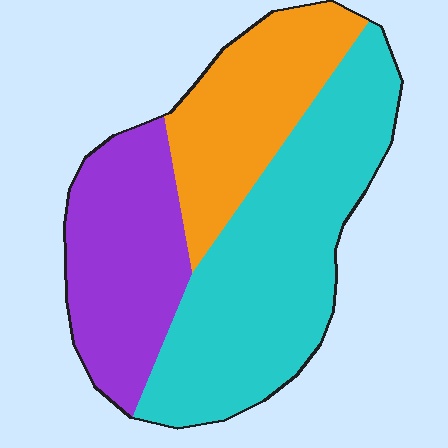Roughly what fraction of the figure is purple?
Purple covers around 30% of the figure.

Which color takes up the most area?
Cyan, at roughly 45%.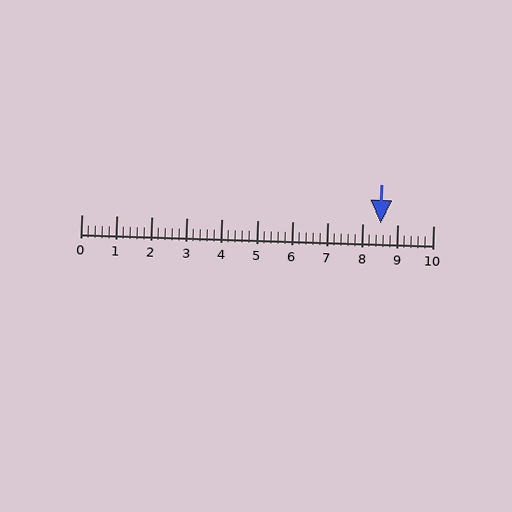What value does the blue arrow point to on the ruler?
The blue arrow points to approximately 8.5.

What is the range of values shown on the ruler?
The ruler shows values from 0 to 10.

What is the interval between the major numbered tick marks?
The major tick marks are spaced 1 units apart.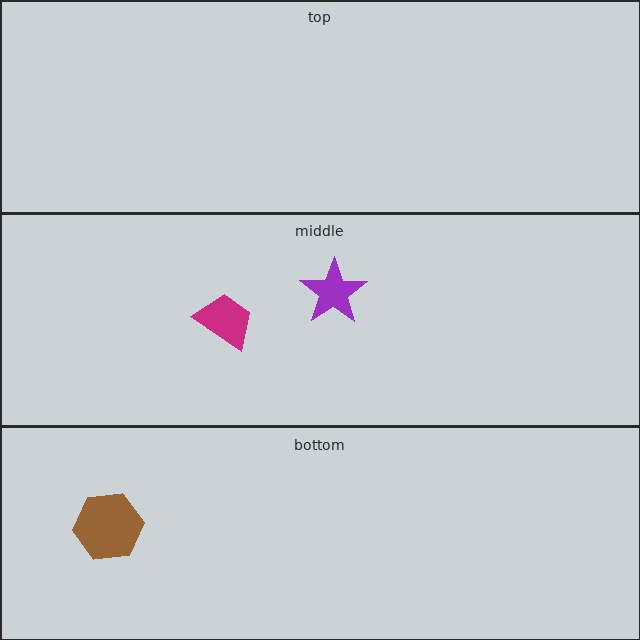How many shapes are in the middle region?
2.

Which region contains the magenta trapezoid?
The middle region.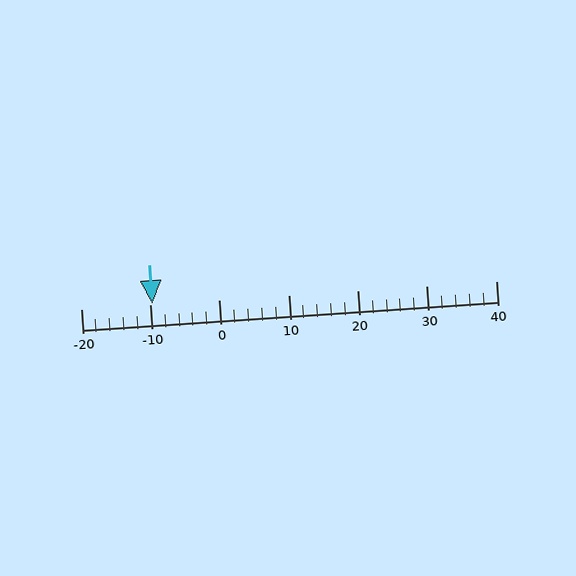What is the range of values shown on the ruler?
The ruler shows values from -20 to 40.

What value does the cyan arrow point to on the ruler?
The cyan arrow points to approximately -10.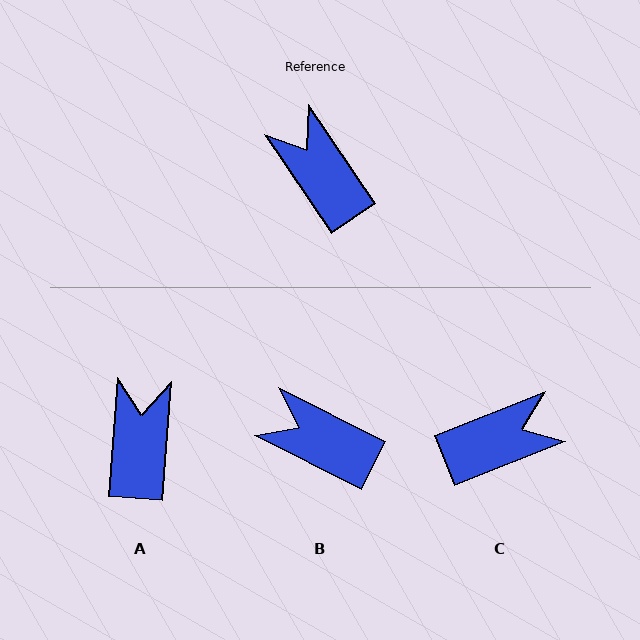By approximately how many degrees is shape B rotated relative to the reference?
Approximately 29 degrees counter-clockwise.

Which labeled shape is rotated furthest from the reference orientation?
C, about 103 degrees away.